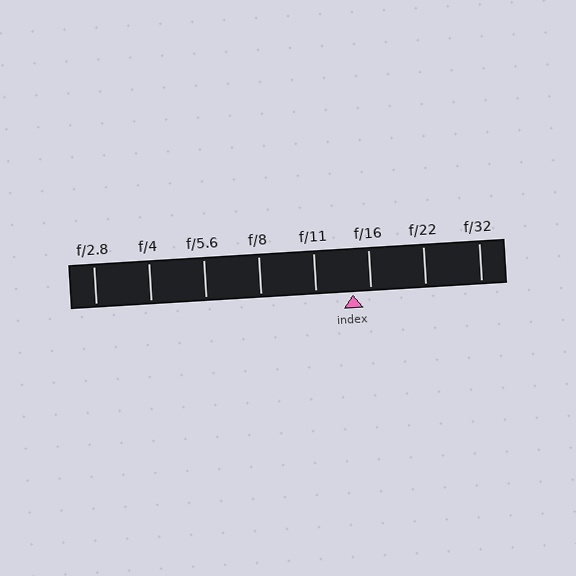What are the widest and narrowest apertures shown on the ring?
The widest aperture shown is f/2.8 and the narrowest is f/32.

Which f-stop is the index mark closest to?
The index mark is closest to f/16.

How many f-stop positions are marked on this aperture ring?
There are 8 f-stop positions marked.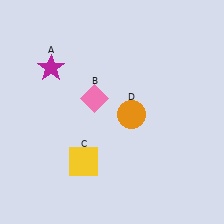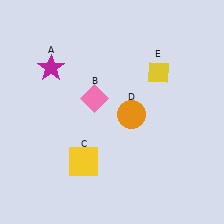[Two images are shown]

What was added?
A yellow diamond (E) was added in Image 2.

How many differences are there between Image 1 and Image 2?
There is 1 difference between the two images.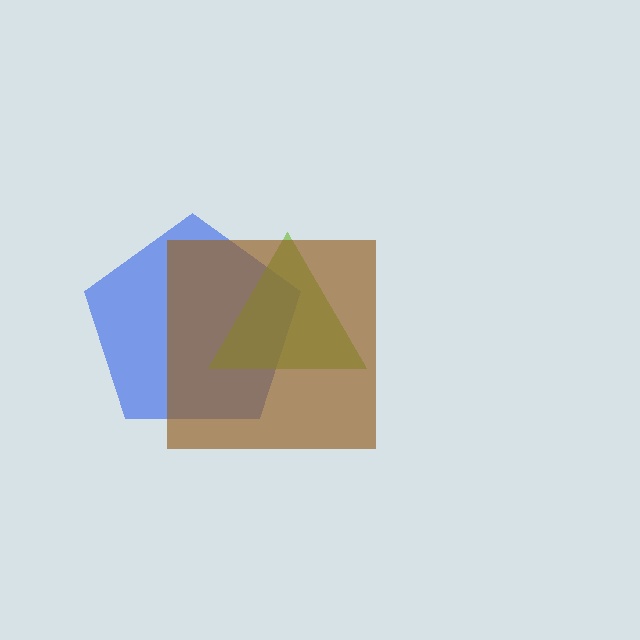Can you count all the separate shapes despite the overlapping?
Yes, there are 3 separate shapes.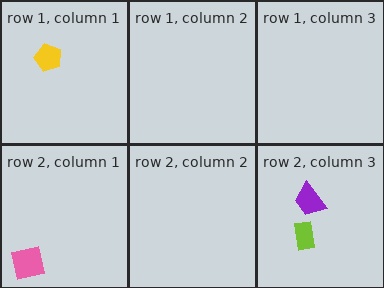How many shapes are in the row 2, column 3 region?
2.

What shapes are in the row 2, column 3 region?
The purple trapezoid, the lime rectangle.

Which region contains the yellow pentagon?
The row 1, column 1 region.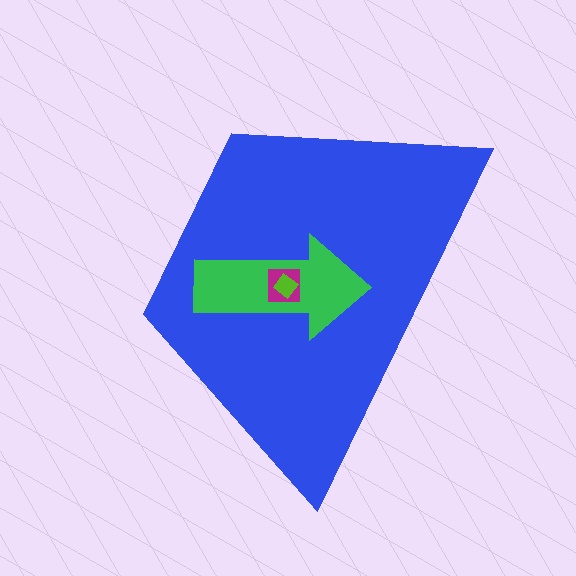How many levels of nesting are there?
4.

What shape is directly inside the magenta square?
The lime diamond.